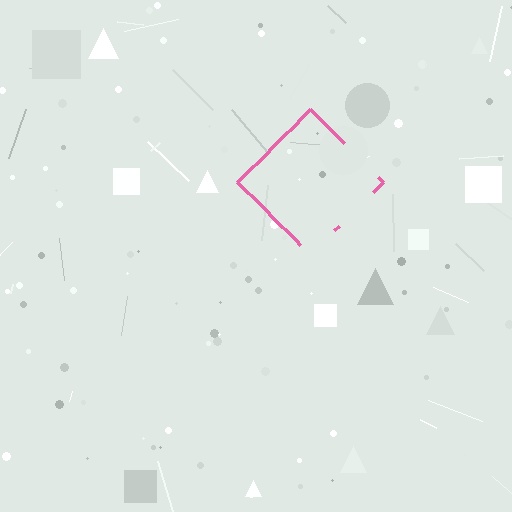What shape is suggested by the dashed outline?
The dashed outline suggests a diamond.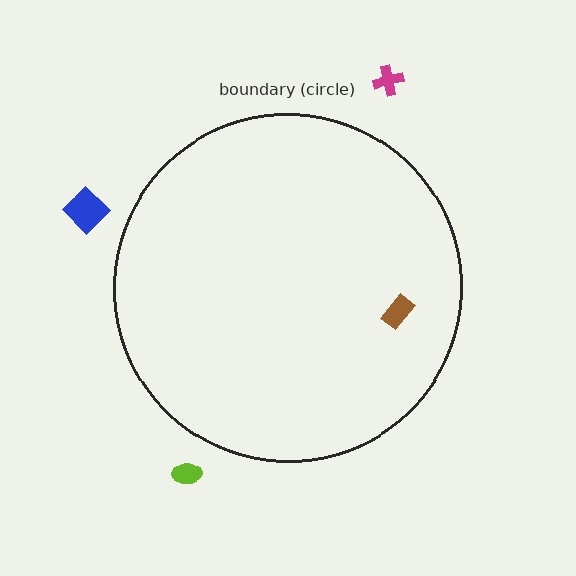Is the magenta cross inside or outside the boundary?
Outside.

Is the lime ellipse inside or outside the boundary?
Outside.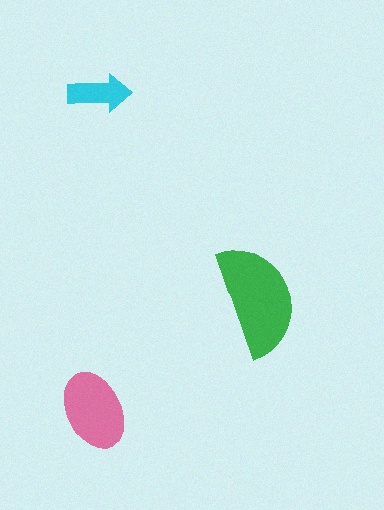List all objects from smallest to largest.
The cyan arrow, the pink ellipse, the green semicircle.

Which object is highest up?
The cyan arrow is topmost.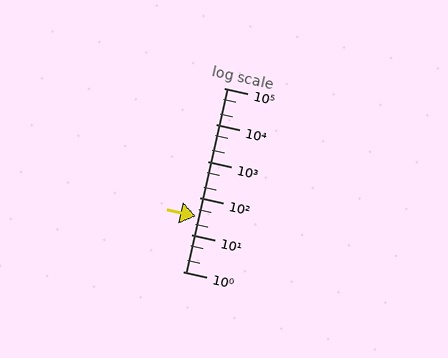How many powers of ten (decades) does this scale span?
The scale spans 5 decades, from 1 to 100000.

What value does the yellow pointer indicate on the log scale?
The pointer indicates approximately 31.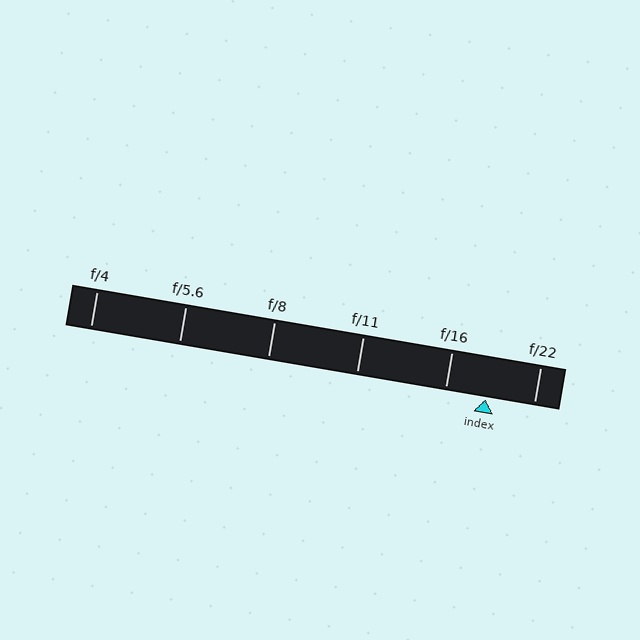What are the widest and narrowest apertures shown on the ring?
The widest aperture shown is f/4 and the narrowest is f/22.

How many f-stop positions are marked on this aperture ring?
There are 6 f-stop positions marked.